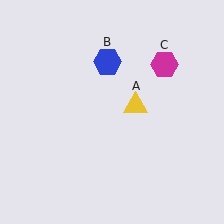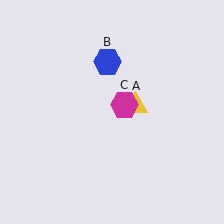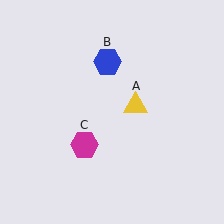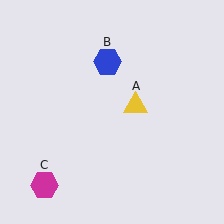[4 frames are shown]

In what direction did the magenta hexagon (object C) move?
The magenta hexagon (object C) moved down and to the left.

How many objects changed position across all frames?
1 object changed position: magenta hexagon (object C).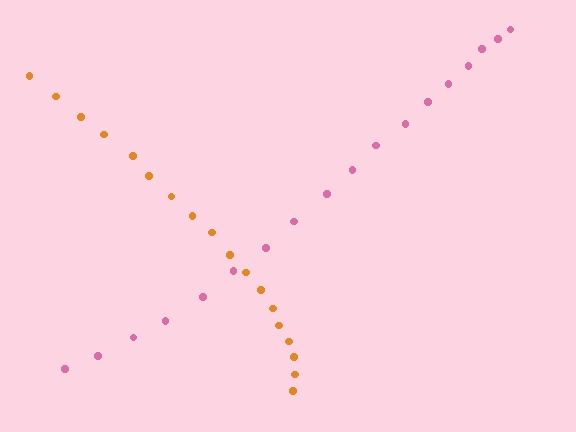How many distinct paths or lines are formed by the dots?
There are 2 distinct paths.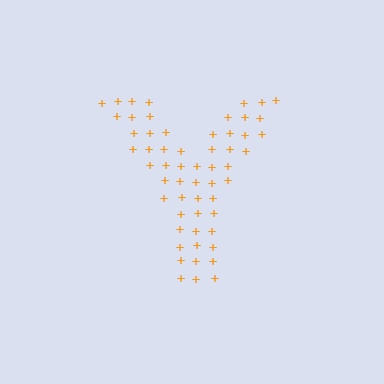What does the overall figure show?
The overall figure shows the letter Y.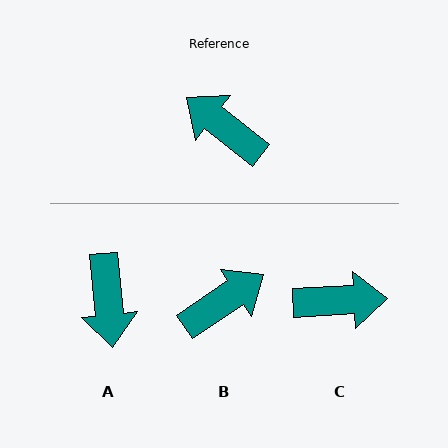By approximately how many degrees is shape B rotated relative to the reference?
Approximately 108 degrees clockwise.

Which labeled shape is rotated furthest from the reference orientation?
C, about 139 degrees away.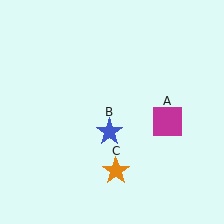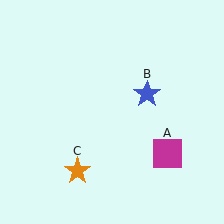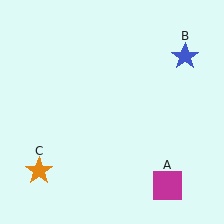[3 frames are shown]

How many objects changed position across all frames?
3 objects changed position: magenta square (object A), blue star (object B), orange star (object C).